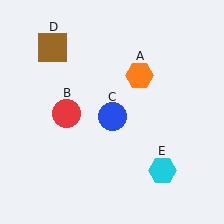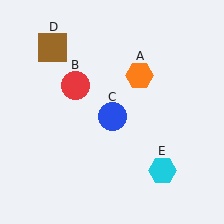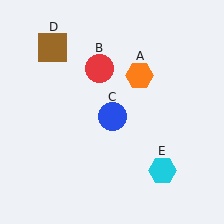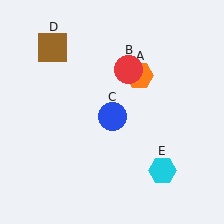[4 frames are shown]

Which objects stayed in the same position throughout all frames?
Orange hexagon (object A) and blue circle (object C) and brown square (object D) and cyan hexagon (object E) remained stationary.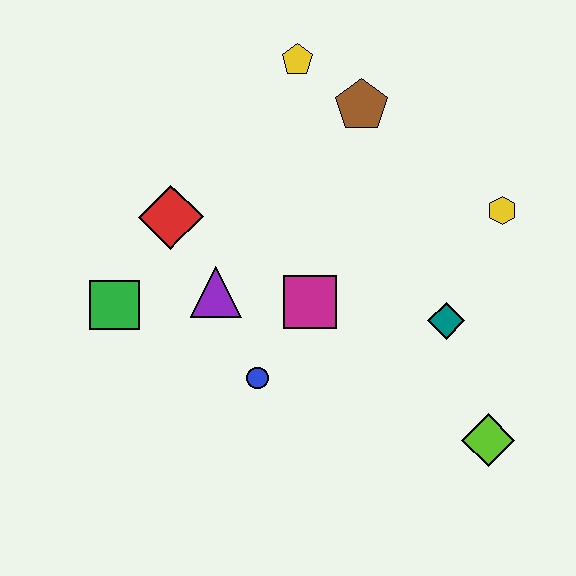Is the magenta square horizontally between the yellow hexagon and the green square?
Yes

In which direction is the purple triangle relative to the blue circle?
The purple triangle is above the blue circle.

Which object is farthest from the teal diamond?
The green square is farthest from the teal diamond.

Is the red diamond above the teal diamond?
Yes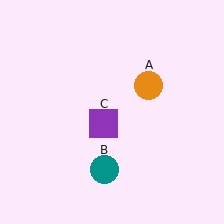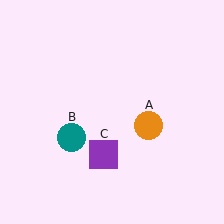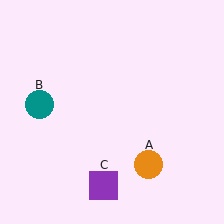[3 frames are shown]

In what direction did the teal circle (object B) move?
The teal circle (object B) moved up and to the left.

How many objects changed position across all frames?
3 objects changed position: orange circle (object A), teal circle (object B), purple square (object C).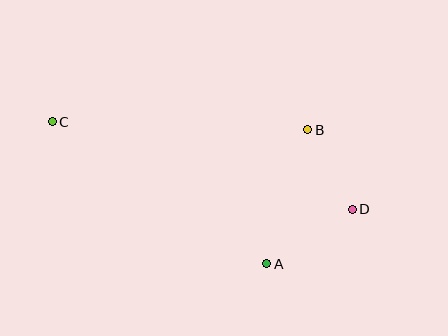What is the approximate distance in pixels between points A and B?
The distance between A and B is approximately 140 pixels.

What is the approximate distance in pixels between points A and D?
The distance between A and D is approximately 101 pixels.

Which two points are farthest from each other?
Points C and D are farthest from each other.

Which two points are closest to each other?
Points B and D are closest to each other.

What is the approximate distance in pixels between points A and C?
The distance between A and C is approximately 257 pixels.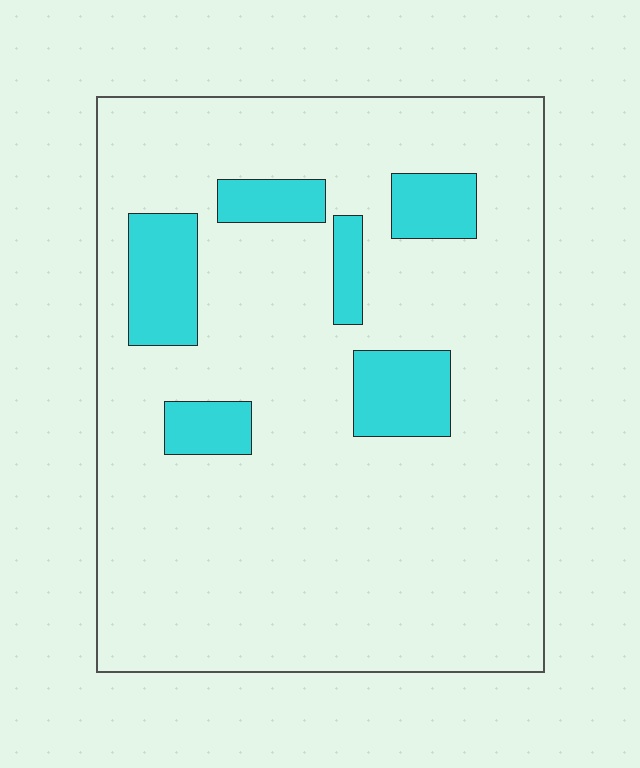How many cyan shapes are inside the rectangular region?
6.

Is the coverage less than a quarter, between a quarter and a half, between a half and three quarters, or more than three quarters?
Less than a quarter.